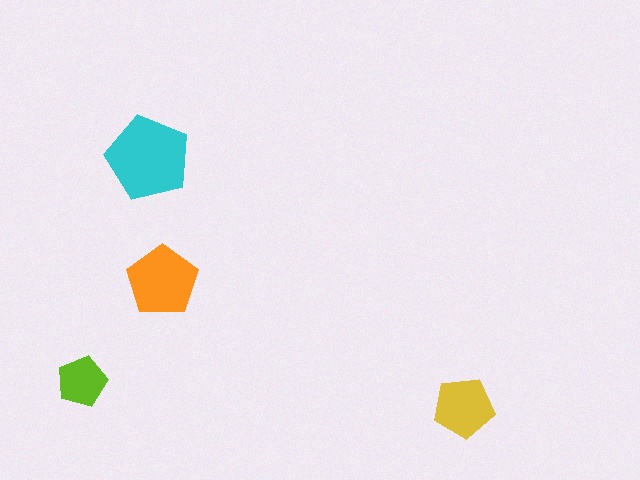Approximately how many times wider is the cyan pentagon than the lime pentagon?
About 1.5 times wider.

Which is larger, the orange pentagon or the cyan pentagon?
The cyan one.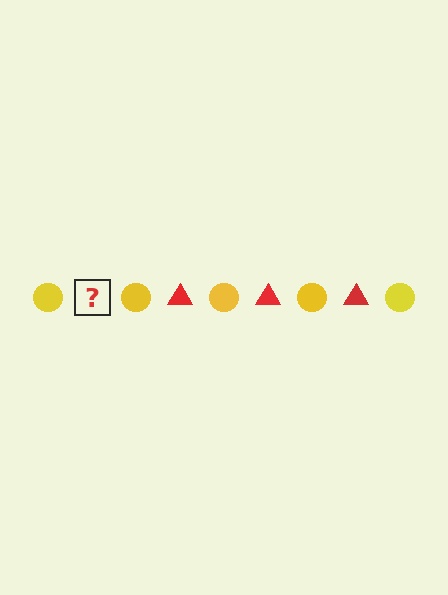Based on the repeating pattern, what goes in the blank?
The blank should be a red triangle.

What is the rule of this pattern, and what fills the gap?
The rule is that the pattern alternates between yellow circle and red triangle. The gap should be filled with a red triangle.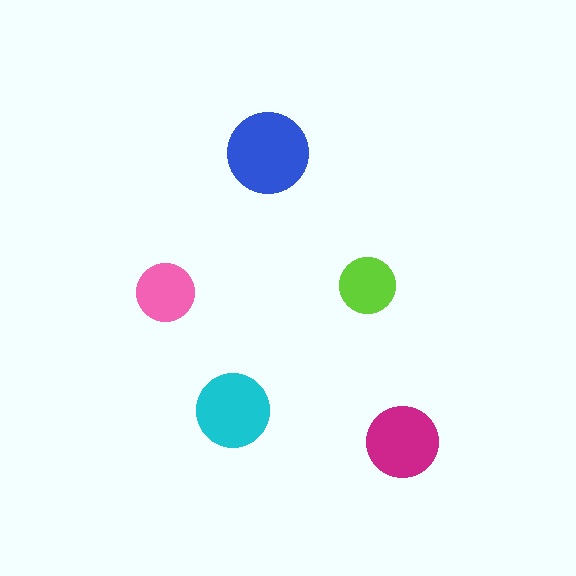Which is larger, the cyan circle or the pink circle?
The cyan one.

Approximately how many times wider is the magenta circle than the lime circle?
About 1.5 times wider.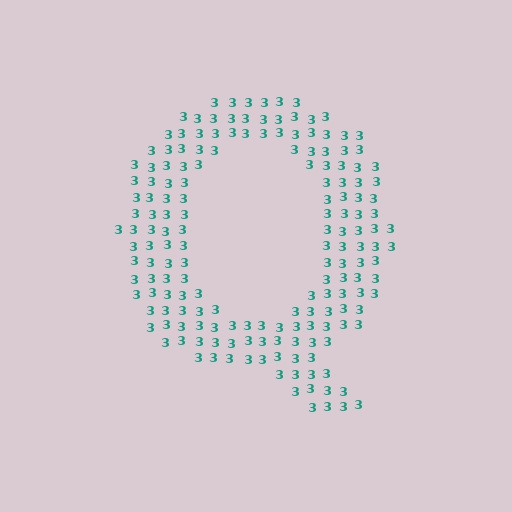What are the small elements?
The small elements are digit 3's.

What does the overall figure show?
The overall figure shows the letter Q.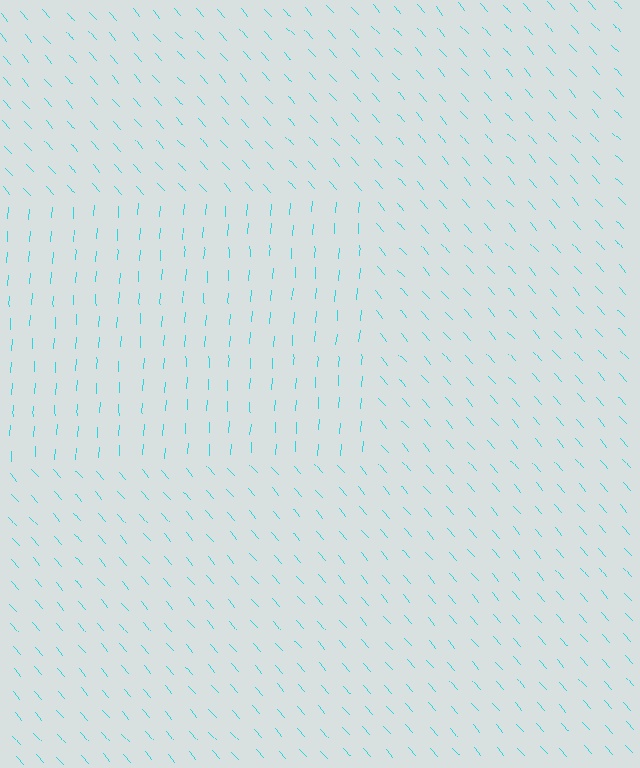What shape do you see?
I see a rectangle.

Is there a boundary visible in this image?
Yes, there is a texture boundary formed by a change in line orientation.